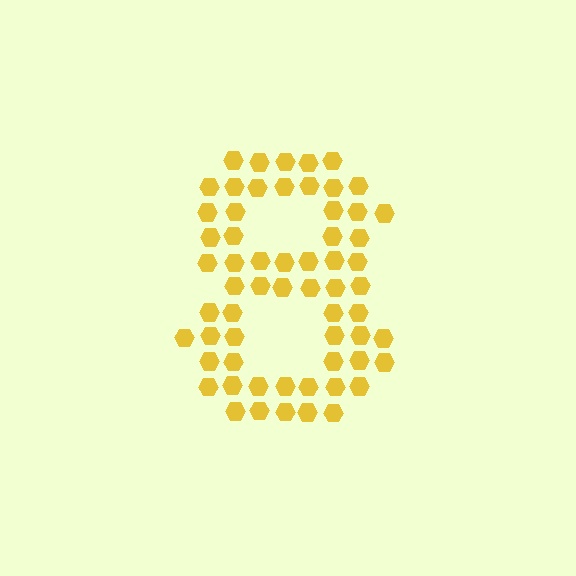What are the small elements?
The small elements are hexagons.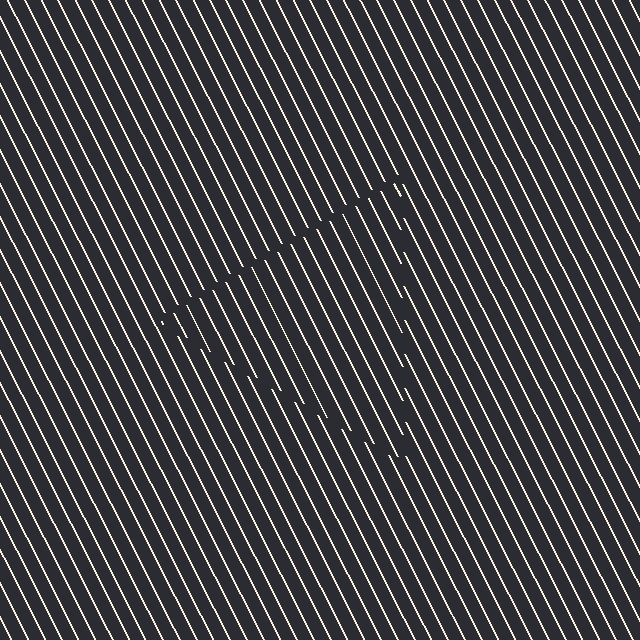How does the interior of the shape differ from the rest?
The interior of the shape contains the same grating, shifted by half a period — the contour is defined by the phase discontinuity where line-ends from the inner and outer gratings abut.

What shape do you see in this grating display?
An illusory triangle. The interior of the shape contains the same grating, shifted by half a period — the contour is defined by the phase discontinuity where line-ends from the inner and outer gratings abut.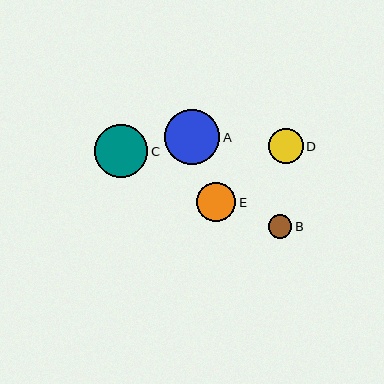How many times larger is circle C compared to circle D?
Circle C is approximately 1.5 times the size of circle D.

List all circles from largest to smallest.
From largest to smallest: A, C, E, D, B.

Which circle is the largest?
Circle A is the largest with a size of approximately 55 pixels.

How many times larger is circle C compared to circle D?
Circle C is approximately 1.5 times the size of circle D.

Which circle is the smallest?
Circle B is the smallest with a size of approximately 23 pixels.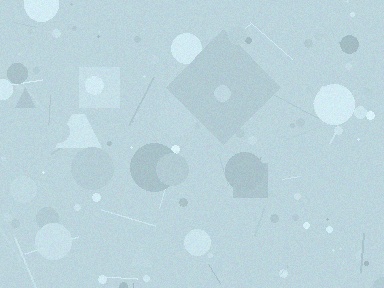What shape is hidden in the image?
A diamond is hidden in the image.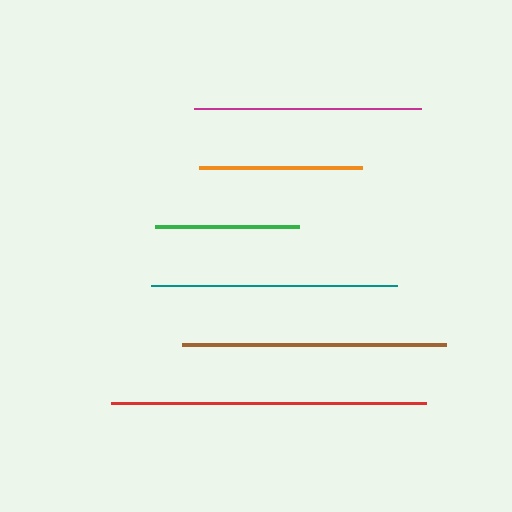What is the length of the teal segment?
The teal segment is approximately 247 pixels long.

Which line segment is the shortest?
The green line is the shortest at approximately 143 pixels.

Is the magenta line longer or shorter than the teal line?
The teal line is longer than the magenta line.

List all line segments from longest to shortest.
From longest to shortest: red, brown, teal, magenta, orange, green.